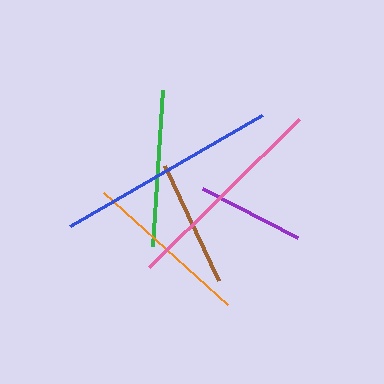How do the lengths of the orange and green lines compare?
The orange and green lines are approximately the same length.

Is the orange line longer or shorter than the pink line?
The pink line is longer than the orange line.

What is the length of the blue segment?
The blue segment is approximately 221 pixels long.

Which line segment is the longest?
The blue line is the longest at approximately 221 pixels.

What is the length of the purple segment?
The purple segment is approximately 107 pixels long.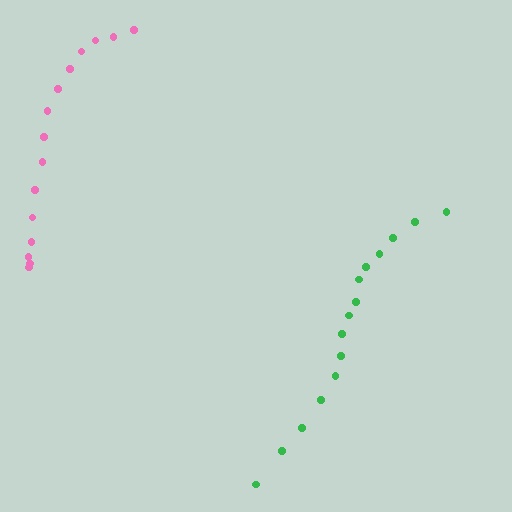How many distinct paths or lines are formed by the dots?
There are 2 distinct paths.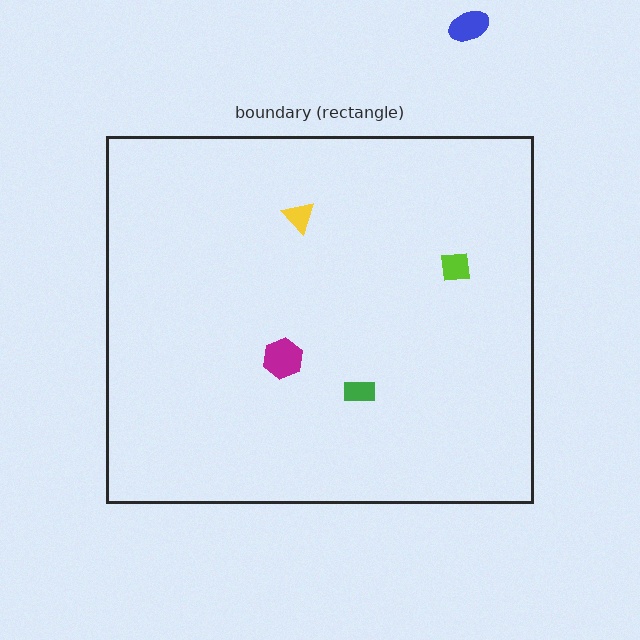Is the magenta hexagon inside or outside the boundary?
Inside.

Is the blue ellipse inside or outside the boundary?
Outside.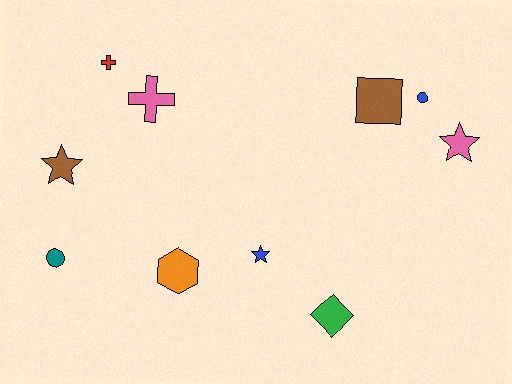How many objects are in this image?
There are 10 objects.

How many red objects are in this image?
There is 1 red object.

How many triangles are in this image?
There are no triangles.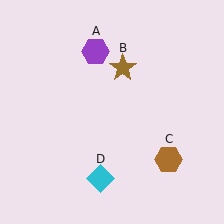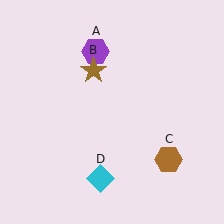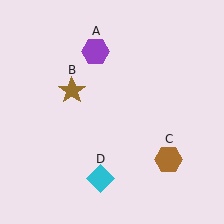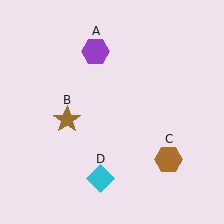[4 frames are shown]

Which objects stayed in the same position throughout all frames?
Purple hexagon (object A) and brown hexagon (object C) and cyan diamond (object D) remained stationary.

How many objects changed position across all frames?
1 object changed position: brown star (object B).